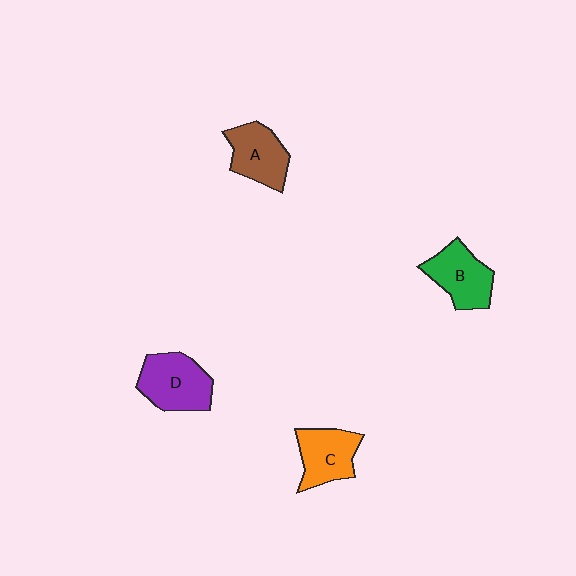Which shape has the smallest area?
Shape A (brown).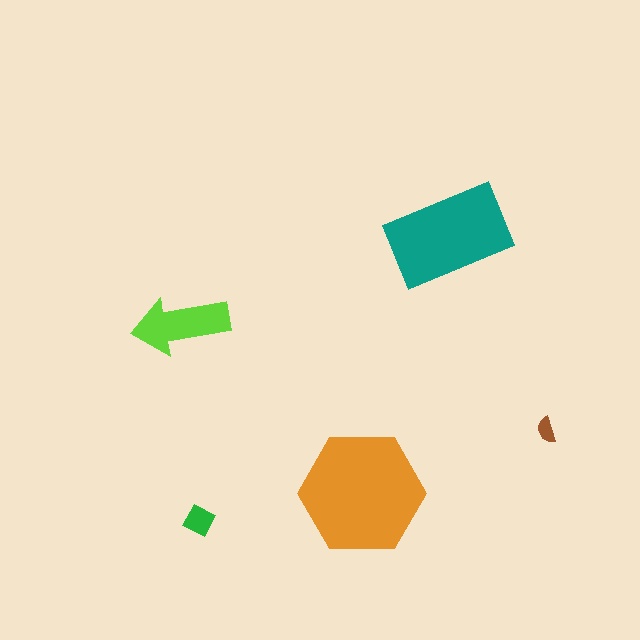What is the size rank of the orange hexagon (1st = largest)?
1st.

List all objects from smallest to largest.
The brown semicircle, the green diamond, the lime arrow, the teal rectangle, the orange hexagon.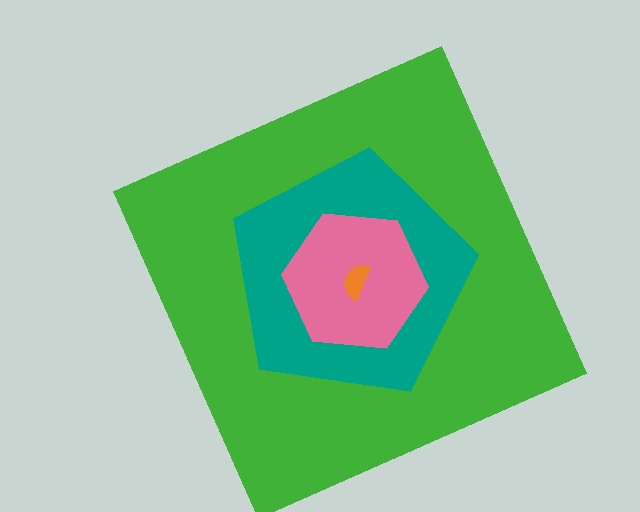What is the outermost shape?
The green square.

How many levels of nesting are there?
4.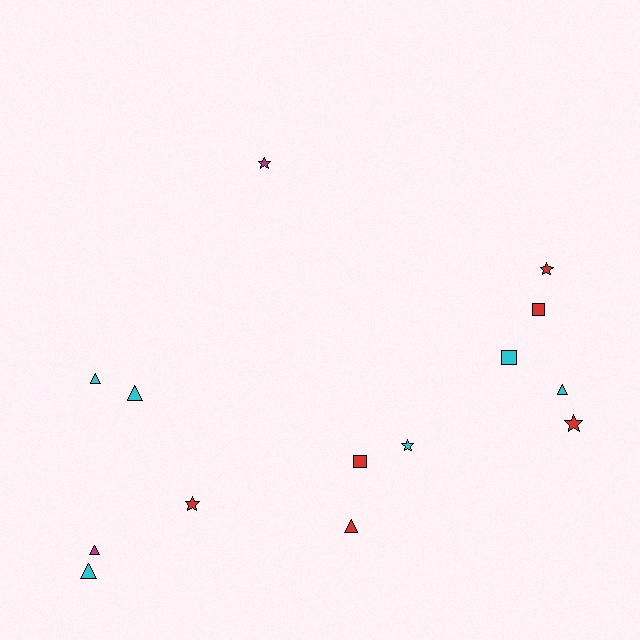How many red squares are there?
There are 2 red squares.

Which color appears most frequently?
Cyan, with 6 objects.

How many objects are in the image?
There are 14 objects.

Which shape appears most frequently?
Triangle, with 6 objects.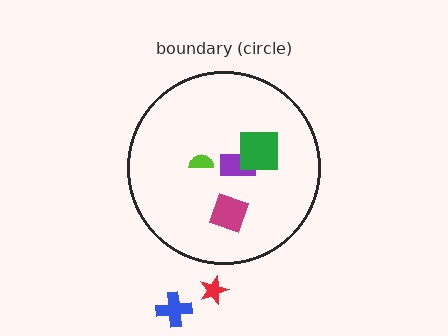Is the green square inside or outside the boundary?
Inside.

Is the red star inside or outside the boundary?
Outside.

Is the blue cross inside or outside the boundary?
Outside.